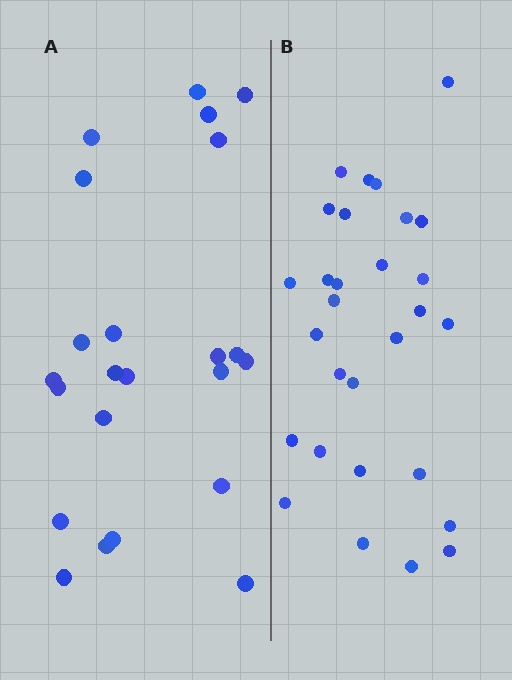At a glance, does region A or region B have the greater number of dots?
Region B (the right region) has more dots.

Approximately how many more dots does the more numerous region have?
Region B has about 6 more dots than region A.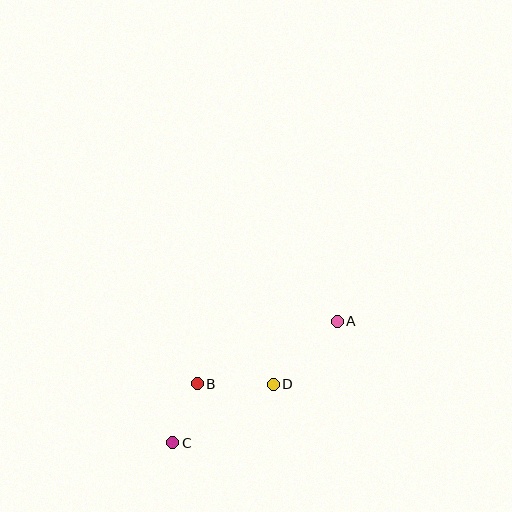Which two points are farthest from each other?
Points A and C are farthest from each other.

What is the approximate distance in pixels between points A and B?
The distance between A and B is approximately 153 pixels.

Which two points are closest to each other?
Points B and C are closest to each other.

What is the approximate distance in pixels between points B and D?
The distance between B and D is approximately 76 pixels.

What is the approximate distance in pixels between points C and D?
The distance between C and D is approximately 116 pixels.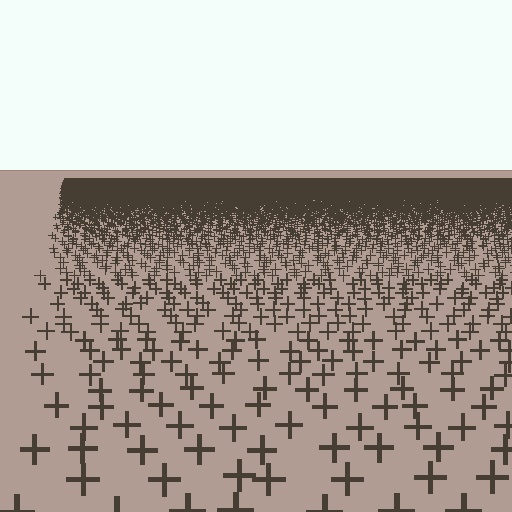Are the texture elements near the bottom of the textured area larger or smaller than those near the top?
Larger. Near the bottom, elements are closer to the viewer and appear at a bigger on-screen size.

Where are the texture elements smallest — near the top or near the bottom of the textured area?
Near the top.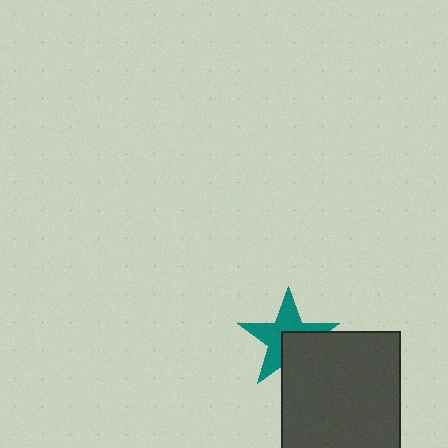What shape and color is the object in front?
The object in front is a dark gray square.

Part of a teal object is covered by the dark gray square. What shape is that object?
It is a star.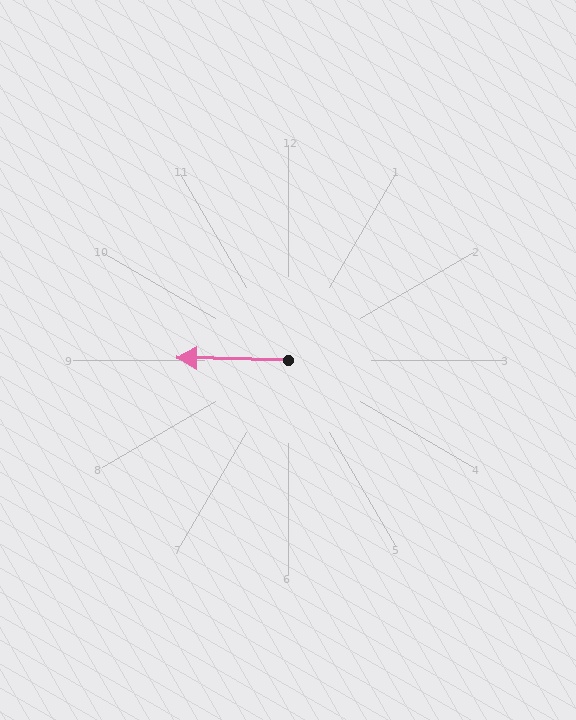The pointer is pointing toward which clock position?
Roughly 9 o'clock.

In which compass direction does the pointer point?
West.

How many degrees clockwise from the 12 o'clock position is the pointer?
Approximately 271 degrees.